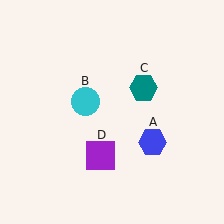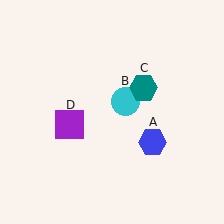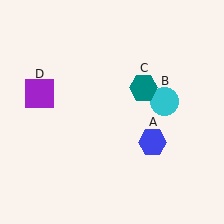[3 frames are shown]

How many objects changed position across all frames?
2 objects changed position: cyan circle (object B), purple square (object D).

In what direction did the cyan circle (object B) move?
The cyan circle (object B) moved right.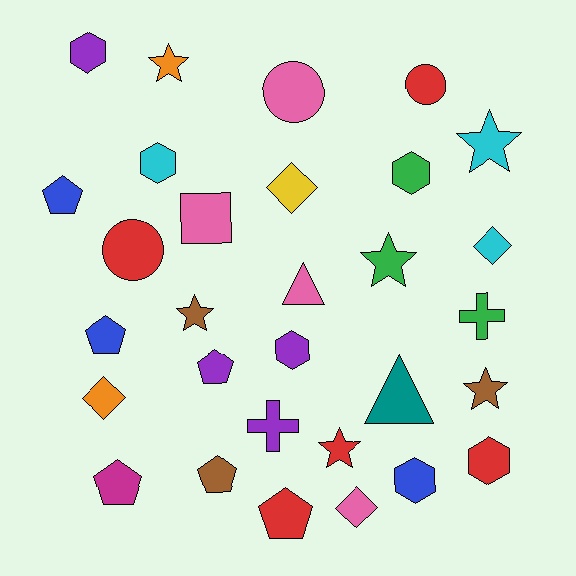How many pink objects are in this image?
There are 4 pink objects.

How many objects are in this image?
There are 30 objects.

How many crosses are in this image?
There are 2 crosses.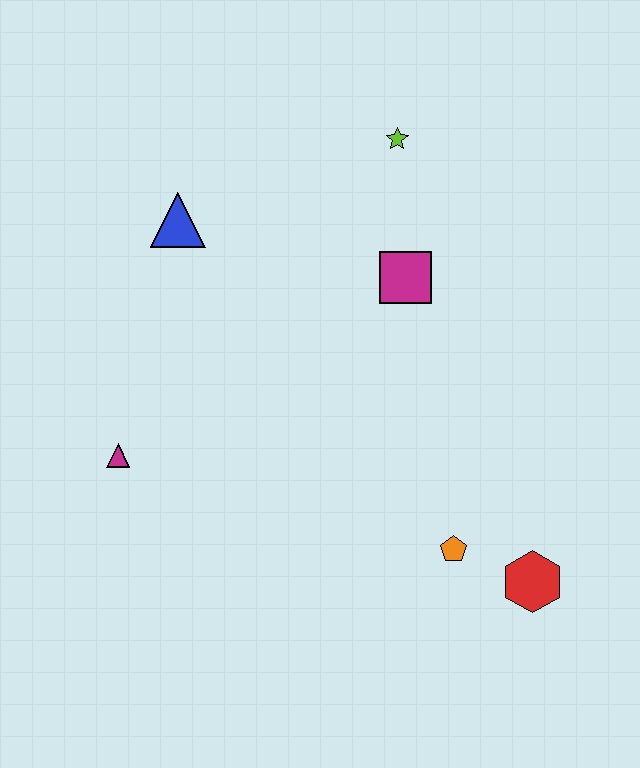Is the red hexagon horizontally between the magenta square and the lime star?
No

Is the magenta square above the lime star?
No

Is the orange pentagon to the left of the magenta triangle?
No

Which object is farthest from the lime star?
The red hexagon is farthest from the lime star.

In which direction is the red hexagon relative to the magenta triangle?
The red hexagon is to the right of the magenta triangle.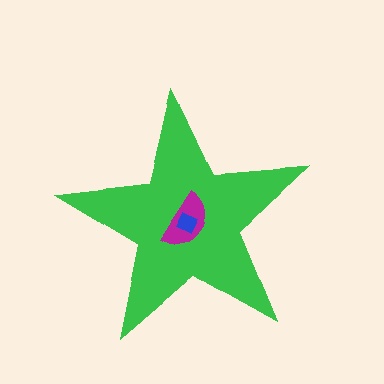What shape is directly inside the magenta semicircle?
The blue diamond.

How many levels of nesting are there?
3.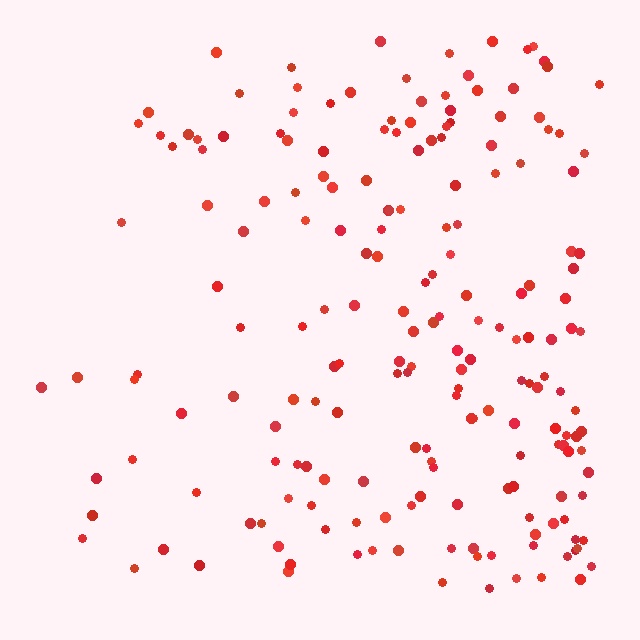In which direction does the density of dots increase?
From left to right, with the right side densest.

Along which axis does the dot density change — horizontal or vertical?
Horizontal.